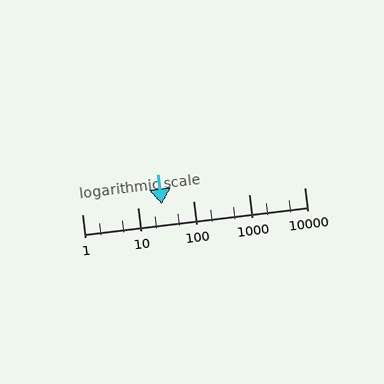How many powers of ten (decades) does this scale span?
The scale spans 4 decades, from 1 to 10000.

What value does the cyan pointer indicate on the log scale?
The pointer indicates approximately 27.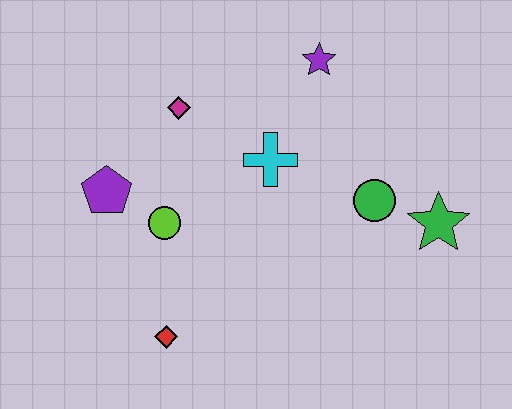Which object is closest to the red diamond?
The lime circle is closest to the red diamond.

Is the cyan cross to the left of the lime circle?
No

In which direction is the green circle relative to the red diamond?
The green circle is to the right of the red diamond.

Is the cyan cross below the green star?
No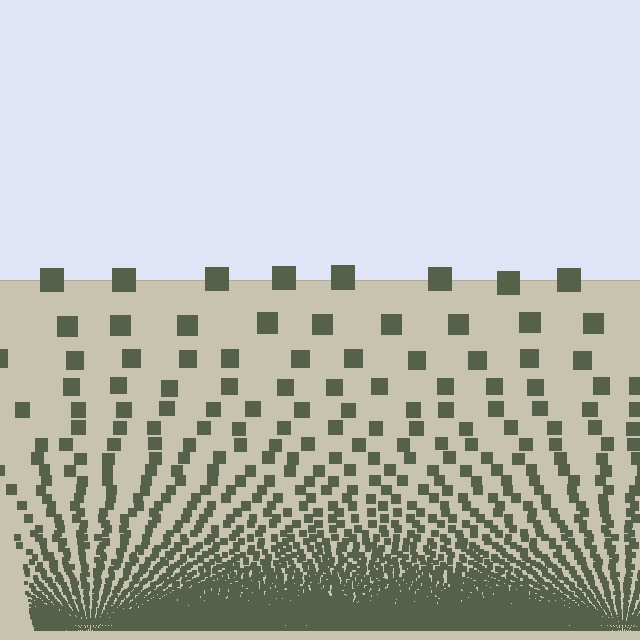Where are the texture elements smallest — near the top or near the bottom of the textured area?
Near the bottom.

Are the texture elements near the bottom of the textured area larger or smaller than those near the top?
Smaller. The gradient is inverted — elements near the bottom are smaller and denser.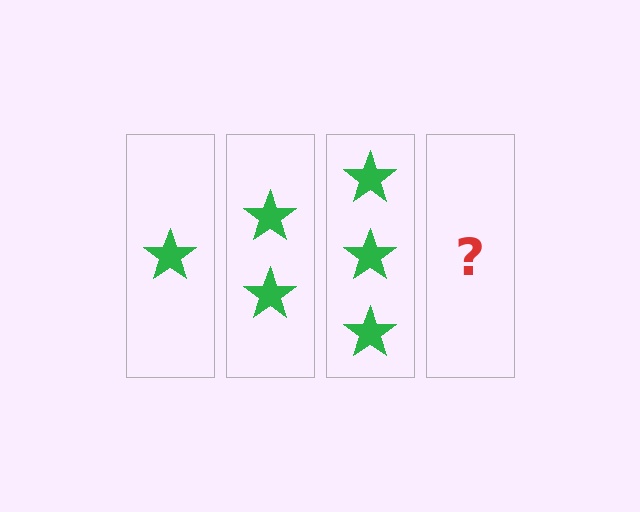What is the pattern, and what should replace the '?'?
The pattern is that each step adds one more star. The '?' should be 4 stars.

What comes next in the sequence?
The next element should be 4 stars.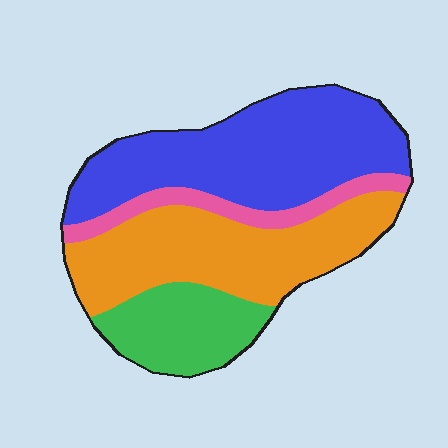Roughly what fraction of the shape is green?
Green takes up about one sixth (1/6) of the shape.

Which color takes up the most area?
Blue, at roughly 40%.